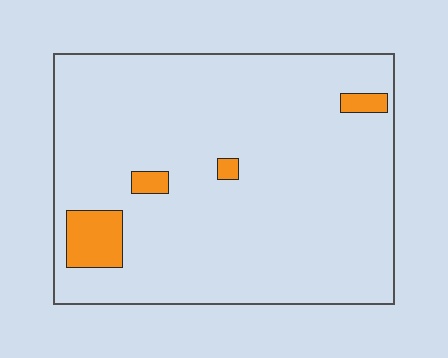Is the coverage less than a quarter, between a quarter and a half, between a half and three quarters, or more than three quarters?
Less than a quarter.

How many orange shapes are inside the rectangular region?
4.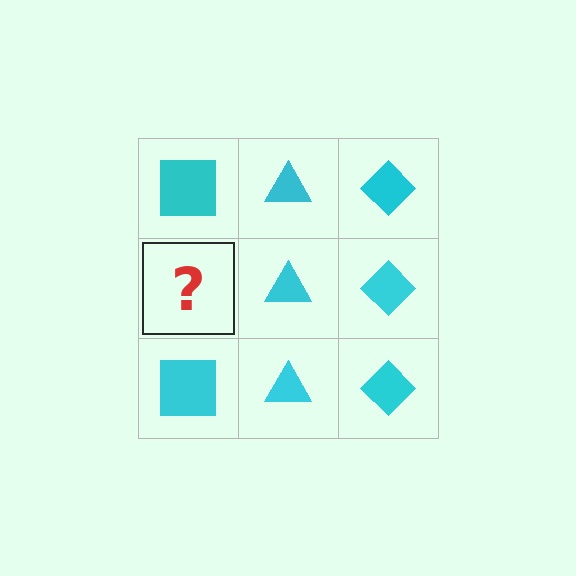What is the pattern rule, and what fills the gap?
The rule is that each column has a consistent shape. The gap should be filled with a cyan square.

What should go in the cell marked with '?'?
The missing cell should contain a cyan square.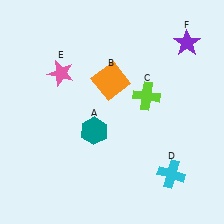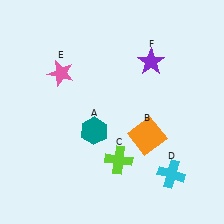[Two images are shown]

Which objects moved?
The objects that moved are: the orange square (B), the lime cross (C), the purple star (F).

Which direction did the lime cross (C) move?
The lime cross (C) moved down.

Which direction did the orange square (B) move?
The orange square (B) moved down.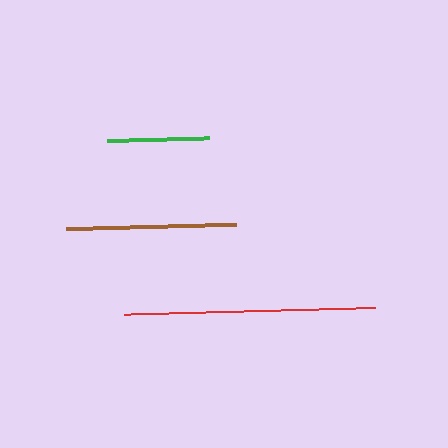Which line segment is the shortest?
The green line is the shortest at approximately 103 pixels.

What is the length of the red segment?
The red segment is approximately 251 pixels long.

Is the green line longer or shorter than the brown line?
The brown line is longer than the green line.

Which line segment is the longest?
The red line is the longest at approximately 251 pixels.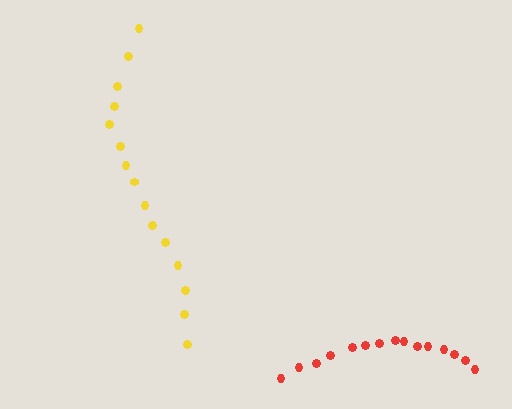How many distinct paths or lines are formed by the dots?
There are 2 distinct paths.